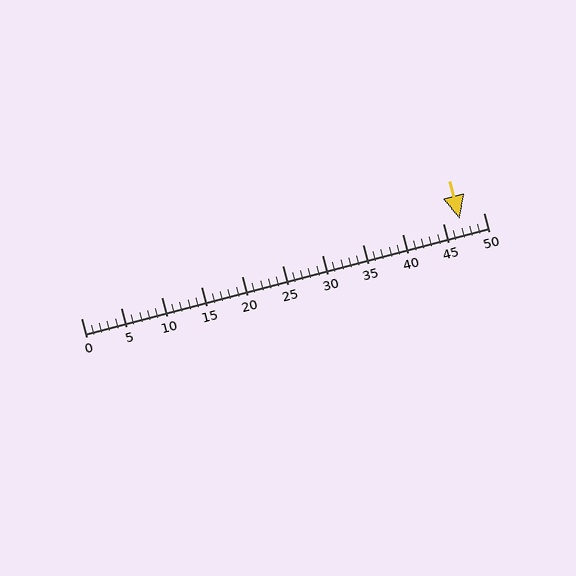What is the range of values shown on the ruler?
The ruler shows values from 0 to 50.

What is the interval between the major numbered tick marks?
The major tick marks are spaced 5 units apart.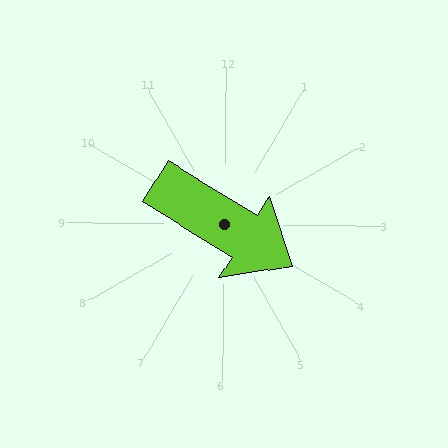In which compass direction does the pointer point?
Southeast.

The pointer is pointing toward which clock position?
Roughly 4 o'clock.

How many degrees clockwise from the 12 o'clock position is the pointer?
Approximately 121 degrees.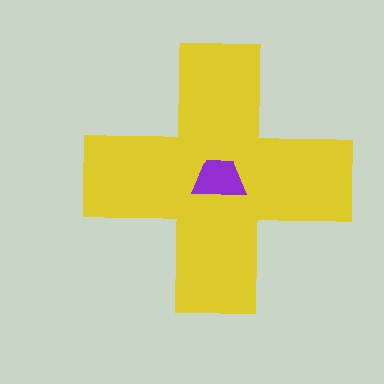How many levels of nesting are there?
2.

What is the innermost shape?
The purple trapezoid.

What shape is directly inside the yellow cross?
The purple trapezoid.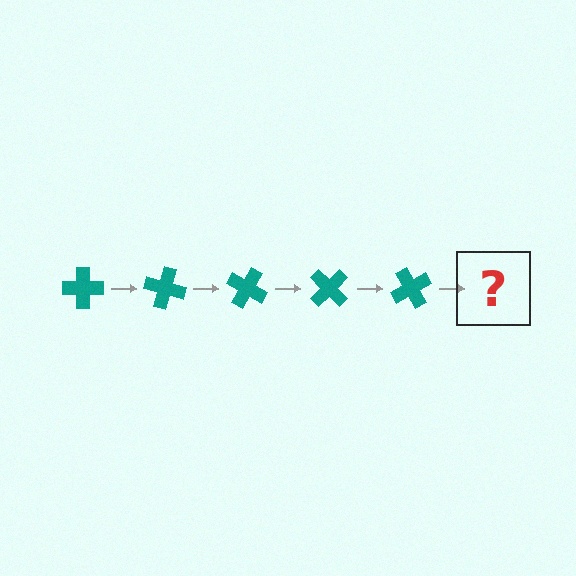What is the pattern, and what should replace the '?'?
The pattern is that the cross rotates 15 degrees each step. The '?' should be a teal cross rotated 75 degrees.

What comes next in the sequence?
The next element should be a teal cross rotated 75 degrees.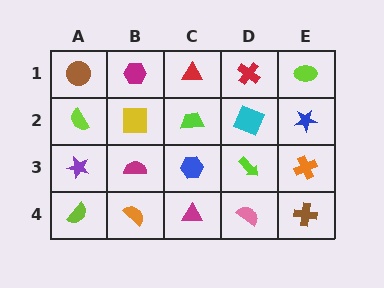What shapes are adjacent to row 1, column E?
A blue star (row 2, column E), a red cross (row 1, column D).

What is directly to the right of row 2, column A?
A yellow square.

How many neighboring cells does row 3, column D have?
4.